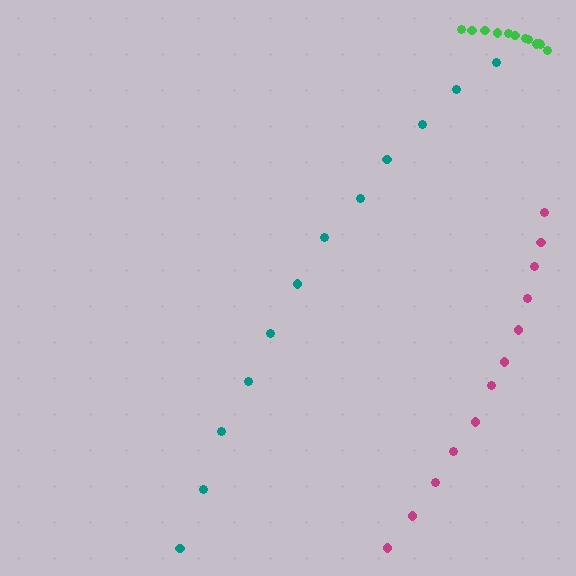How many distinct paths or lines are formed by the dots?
There are 3 distinct paths.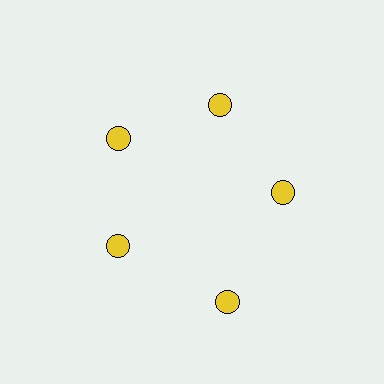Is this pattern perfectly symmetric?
No. The 5 yellow circles are arranged in a ring, but one element near the 5 o'clock position is pushed outward from the center, breaking the 5-fold rotational symmetry.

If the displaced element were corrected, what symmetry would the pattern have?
It would have 5-fold rotational symmetry — the pattern would map onto itself every 72 degrees.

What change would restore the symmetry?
The symmetry would be restored by moving it inward, back onto the ring so that all 5 circles sit at equal angles and equal distance from the center.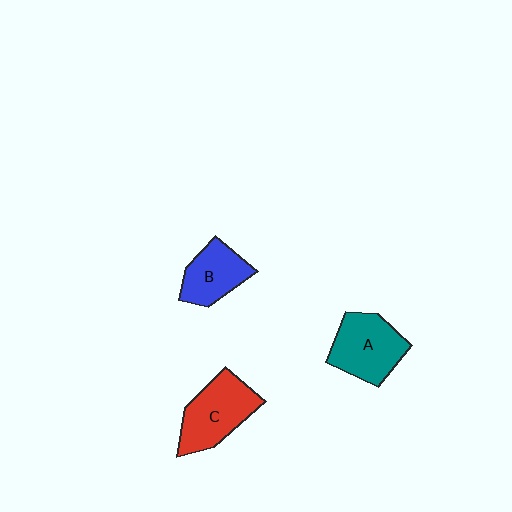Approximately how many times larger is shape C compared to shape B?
Approximately 1.3 times.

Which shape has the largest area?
Shape C (red).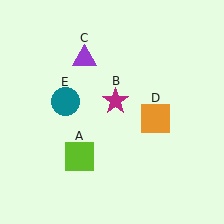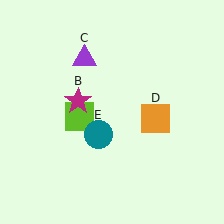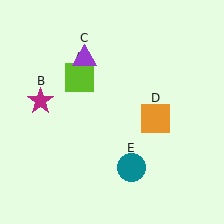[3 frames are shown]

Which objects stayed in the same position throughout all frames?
Purple triangle (object C) and orange square (object D) remained stationary.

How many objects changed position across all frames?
3 objects changed position: lime square (object A), magenta star (object B), teal circle (object E).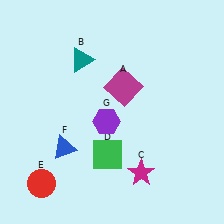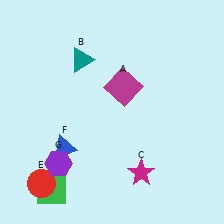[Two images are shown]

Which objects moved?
The objects that moved are: the green square (D), the purple hexagon (G).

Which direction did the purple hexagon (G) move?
The purple hexagon (G) moved left.